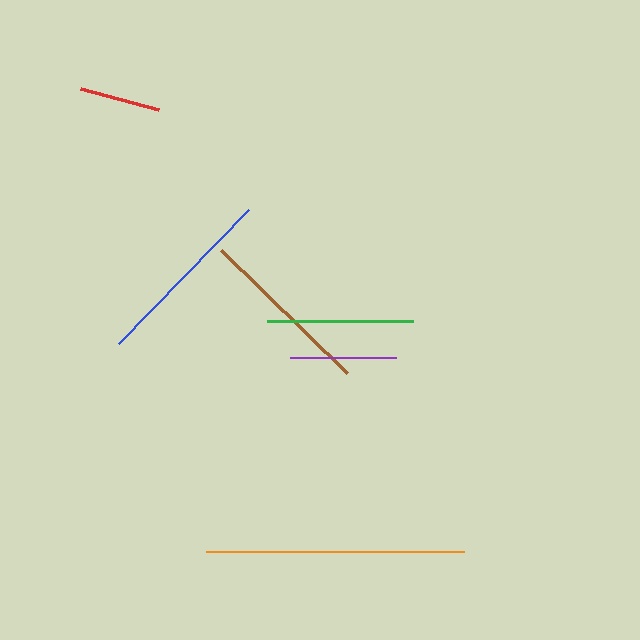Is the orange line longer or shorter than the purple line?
The orange line is longer than the purple line.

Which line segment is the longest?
The orange line is the longest at approximately 258 pixels.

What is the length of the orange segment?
The orange segment is approximately 258 pixels long.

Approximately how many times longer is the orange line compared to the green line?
The orange line is approximately 1.8 times the length of the green line.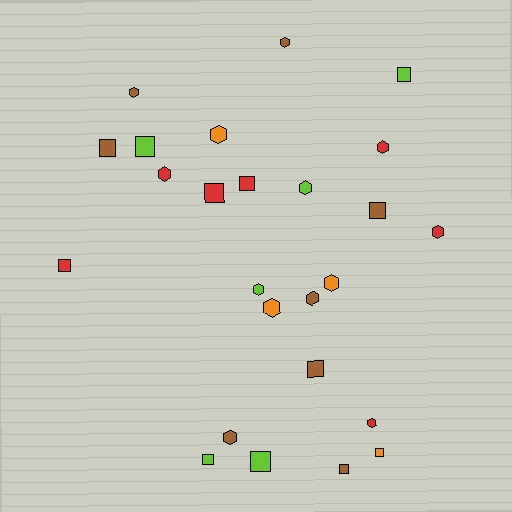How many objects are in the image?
There are 25 objects.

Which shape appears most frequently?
Hexagon, with 13 objects.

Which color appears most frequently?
Brown, with 8 objects.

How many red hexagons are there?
There are 4 red hexagons.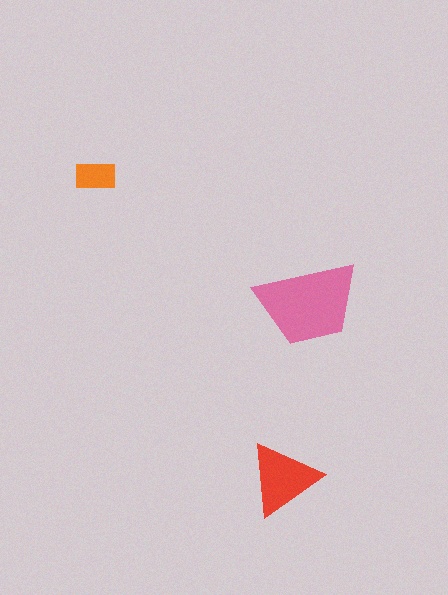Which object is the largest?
The pink trapezoid.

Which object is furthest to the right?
The pink trapezoid is rightmost.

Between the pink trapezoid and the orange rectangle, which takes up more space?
The pink trapezoid.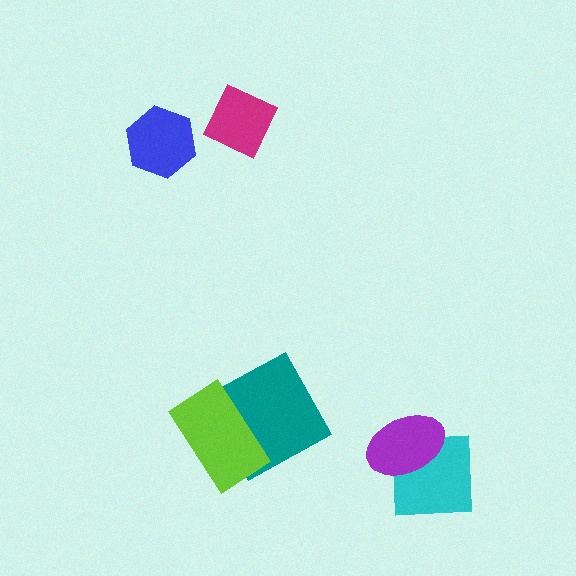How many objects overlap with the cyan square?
1 object overlaps with the cyan square.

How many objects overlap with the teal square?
1 object overlaps with the teal square.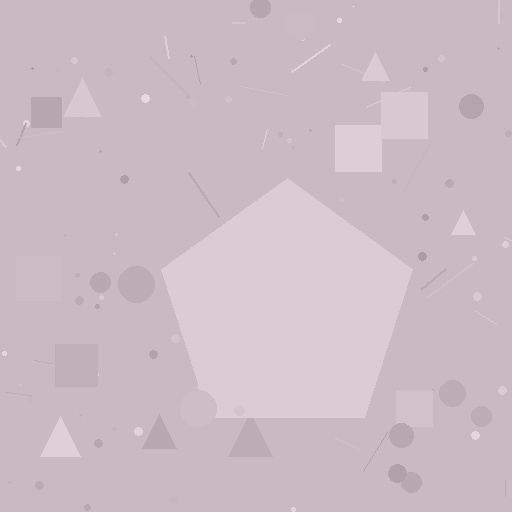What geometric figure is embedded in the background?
A pentagon is embedded in the background.